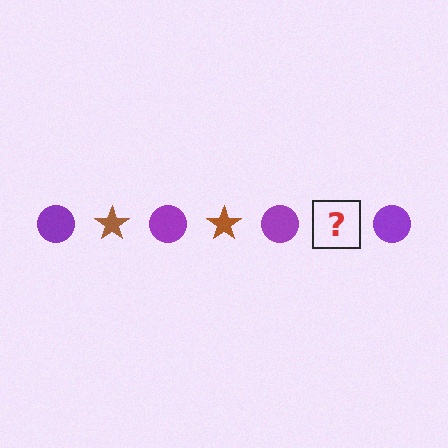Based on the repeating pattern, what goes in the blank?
The blank should be a brown star.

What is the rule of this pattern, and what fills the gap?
The rule is that the pattern alternates between purple circle and brown star. The gap should be filled with a brown star.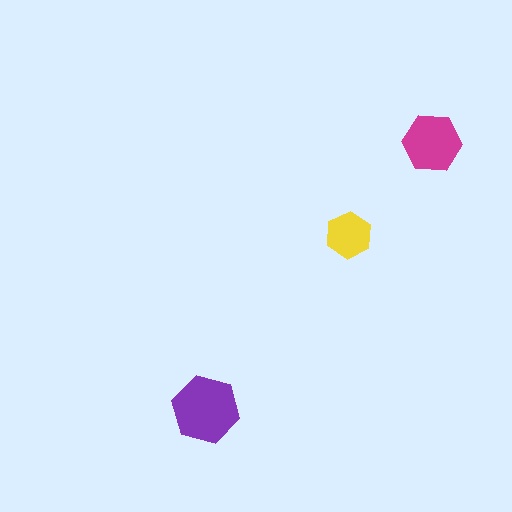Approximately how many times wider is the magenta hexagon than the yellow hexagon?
About 1.5 times wider.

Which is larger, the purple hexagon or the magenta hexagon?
The purple one.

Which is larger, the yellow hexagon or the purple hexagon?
The purple one.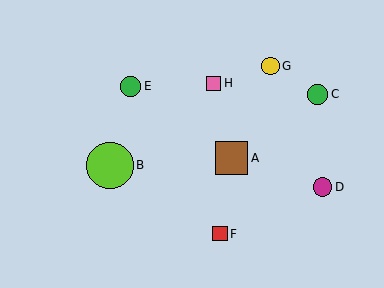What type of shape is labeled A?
Shape A is a brown square.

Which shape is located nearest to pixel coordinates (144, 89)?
The green circle (labeled E) at (131, 86) is nearest to that location.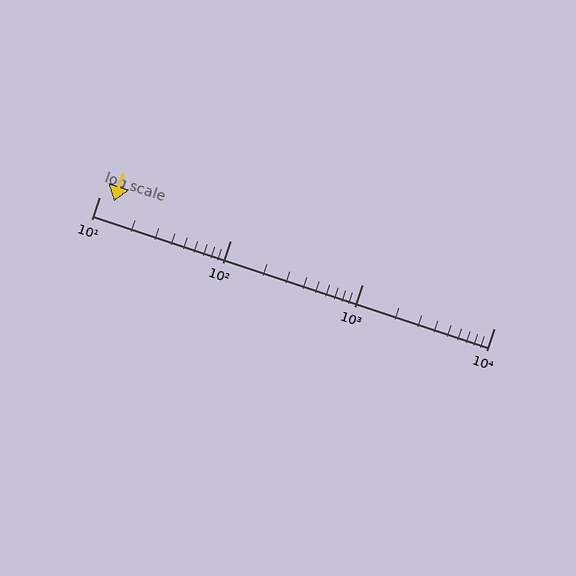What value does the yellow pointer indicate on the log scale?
The pointer indicates approximately 13.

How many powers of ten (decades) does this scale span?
The scale spans 3 decades, from 10 to 10000.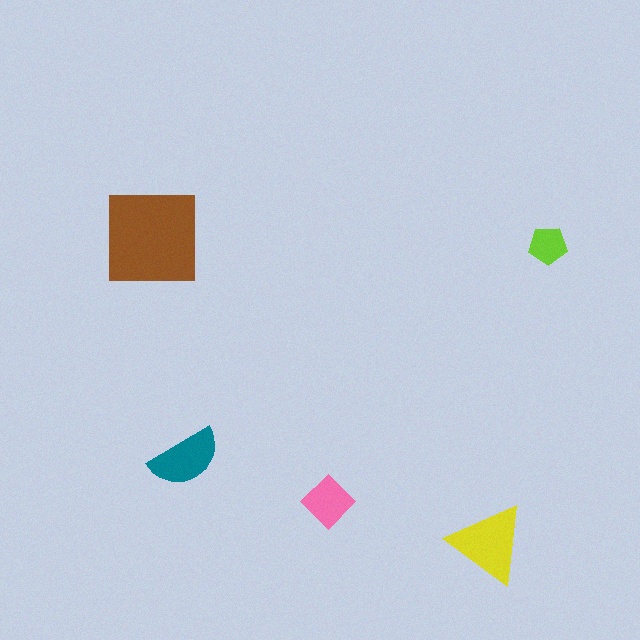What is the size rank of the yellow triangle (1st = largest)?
2nd.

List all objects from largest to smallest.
The brown square, the yellow triangle, the teal semicircle, the pink diamond, the lime pentagon.